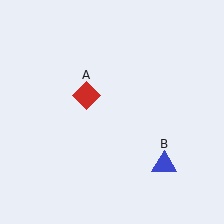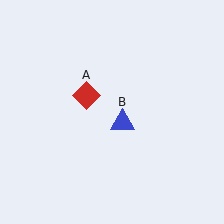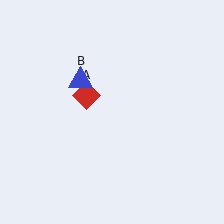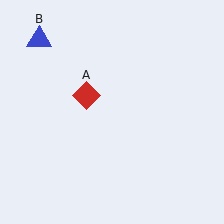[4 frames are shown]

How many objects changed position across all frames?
1 object changed position: blue triangle (object B).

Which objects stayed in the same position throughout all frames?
Red diamond (object A) remained stationary.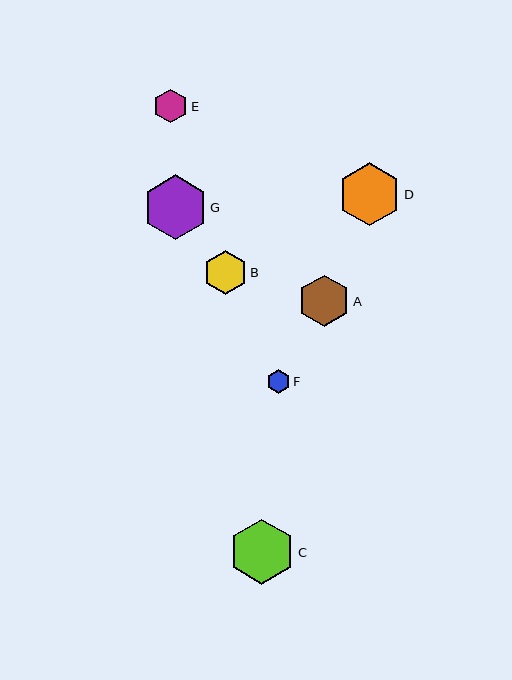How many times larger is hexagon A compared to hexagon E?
Hexagon A is approximately 1.5 times the size of hexagon E.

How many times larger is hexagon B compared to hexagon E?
Hexagon B is approximately 1.3 times the size of hexagon E.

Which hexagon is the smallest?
Hexagon F is the smallest with a size of approximately 23 pixels.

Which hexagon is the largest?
Hexagon C is the largest with a size of approximately 65 pixels.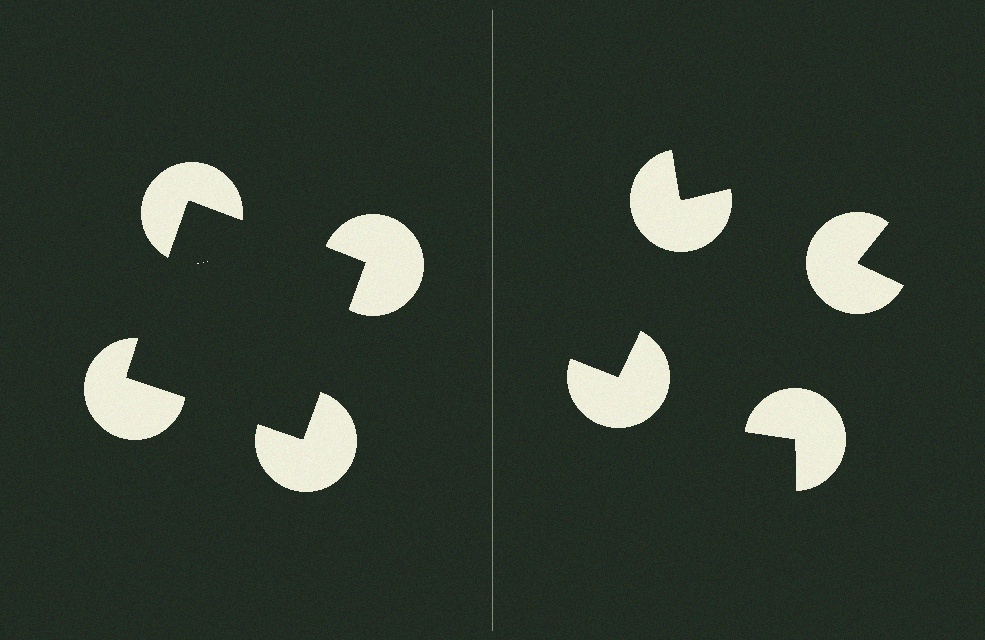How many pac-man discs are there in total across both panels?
8 — 4 on each side.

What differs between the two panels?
The pac-man discs are positioned identically on both sides; only the wedge orientations differ. On the left they align to a square; on the right they are misaligned.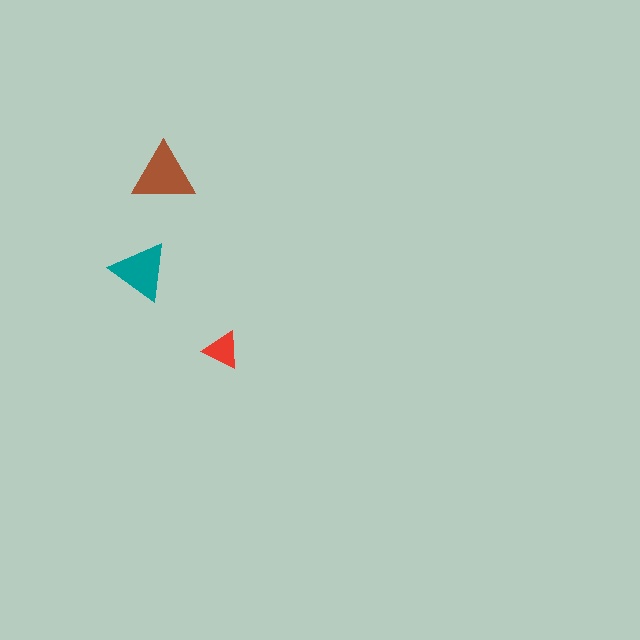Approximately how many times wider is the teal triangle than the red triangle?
About 1.5 times wider.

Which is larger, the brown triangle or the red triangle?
The brown one.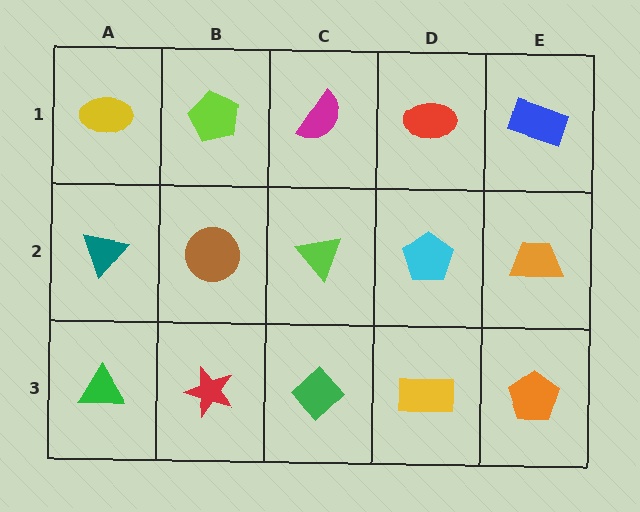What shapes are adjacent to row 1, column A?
A teal triangle (row 2, column A), a lime pentagon (row 1, column B).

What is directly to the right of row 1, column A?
A lime pentagon.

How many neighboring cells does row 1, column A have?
2.